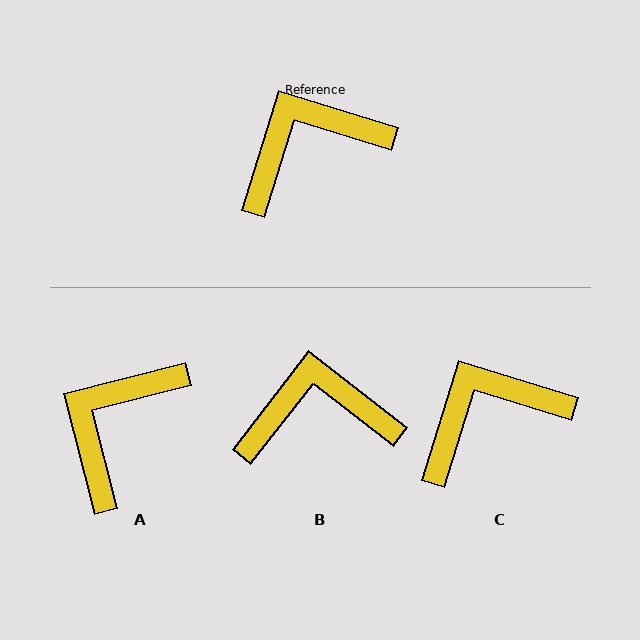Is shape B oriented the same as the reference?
No, it is off by about 21 degrees.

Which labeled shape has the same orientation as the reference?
C.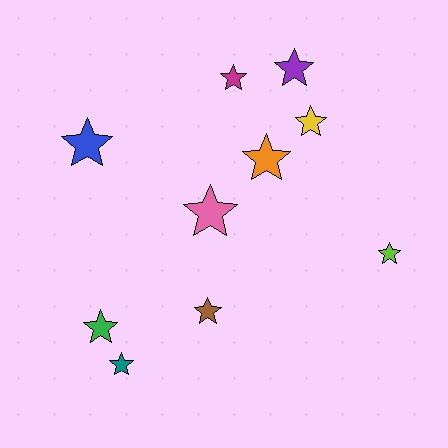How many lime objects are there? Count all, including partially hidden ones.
There is 1 lime object.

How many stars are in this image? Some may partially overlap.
There are 10 stars.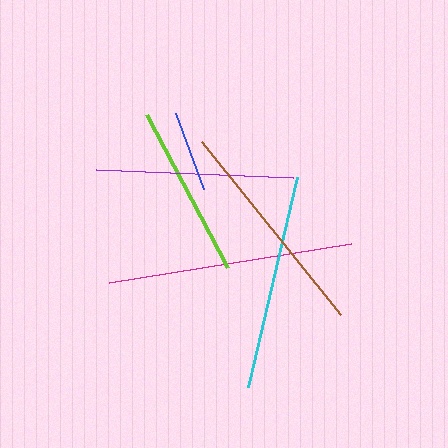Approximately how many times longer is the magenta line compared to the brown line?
The magenta line is approximately 1.1 times the length of the brown line.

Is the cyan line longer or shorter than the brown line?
The brown line is longer than the cyan line.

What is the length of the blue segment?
The blue segment is approximately 81 pixels long.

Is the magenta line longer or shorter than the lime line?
The magenta line is longer than the lime line.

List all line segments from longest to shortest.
From longest to shortest: magenta, brown, cyan, purple, lime, blue.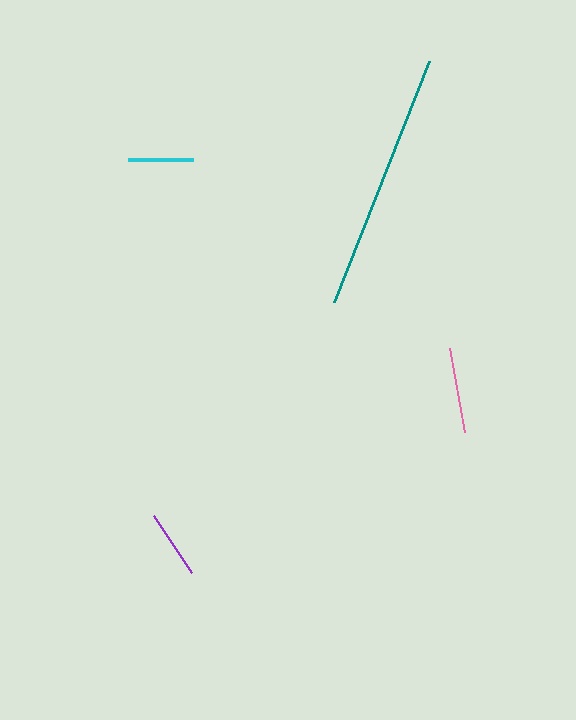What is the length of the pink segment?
The pink segment is approximately 85 pixels long.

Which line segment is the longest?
The teal line is the longest at approximately 260 pixels.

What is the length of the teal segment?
The teal segment is approximately 260 pixels long.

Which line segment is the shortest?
The cyan line is the shortest at approximately 65 pixels.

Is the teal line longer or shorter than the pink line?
The teal line is longer than the pink line.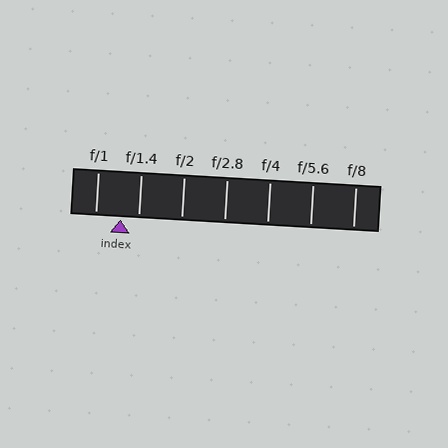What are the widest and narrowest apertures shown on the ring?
The widest aperture shown is f/1 and the narrowest is f/8.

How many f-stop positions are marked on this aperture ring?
There are 7 f-stop positions marked.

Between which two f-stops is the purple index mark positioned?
The index mark is between f/1 and f/1.4.